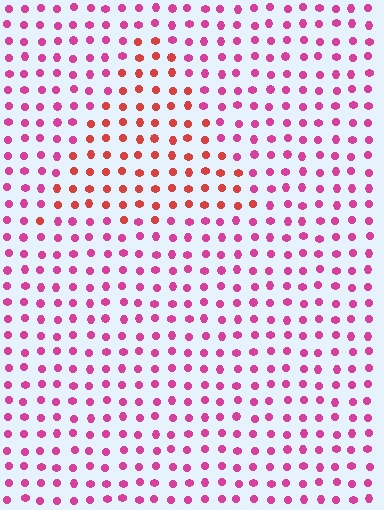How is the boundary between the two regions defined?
The boundary is defined purely by a slight shift in hue (about 37 degrees). Spacing, size, and orientation are identical on both sides.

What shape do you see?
I see a triangle.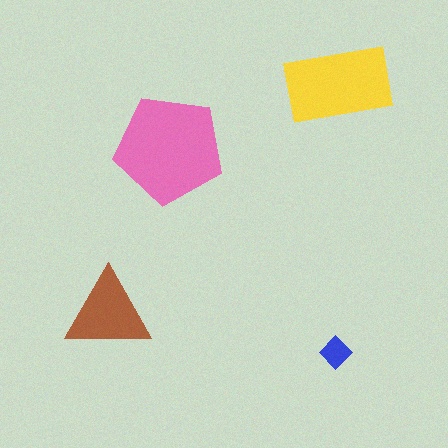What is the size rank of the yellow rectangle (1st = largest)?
2nd.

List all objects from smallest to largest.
The blue diamond, the brown triangle, the yellow rectangle, the pink pentagon.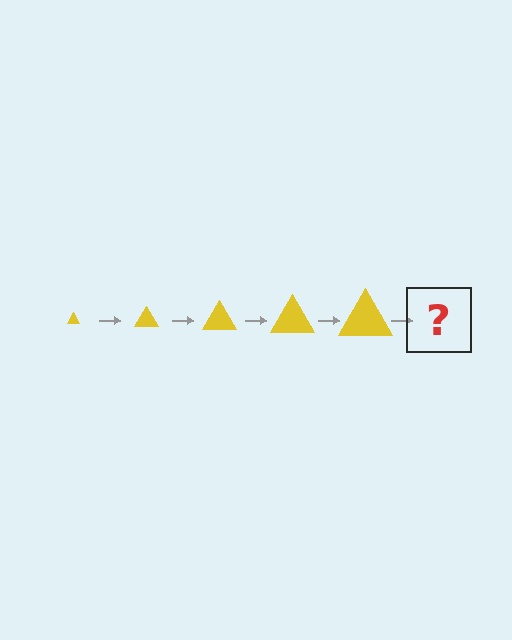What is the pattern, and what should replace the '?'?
The pattern is that the triangle gets progressively larger each step. The '?' should be a yellow triangle, larger than the previous one.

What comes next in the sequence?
The next element should be a yellow triangle, larger than the previous one.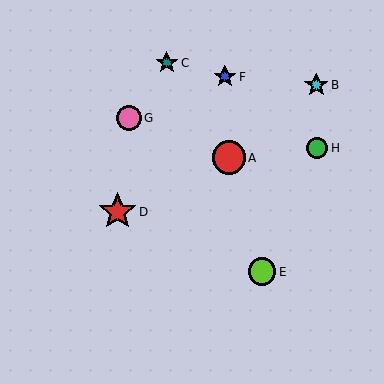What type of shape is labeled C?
Shape C is a teal star.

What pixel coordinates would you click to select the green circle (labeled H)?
Click at (317, 148) to select the green circle H.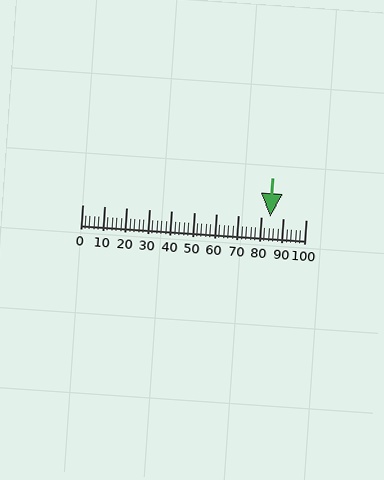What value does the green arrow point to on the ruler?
The green arrow points to approximately 84.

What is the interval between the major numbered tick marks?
The major tick marks are spaced 10 units apart.